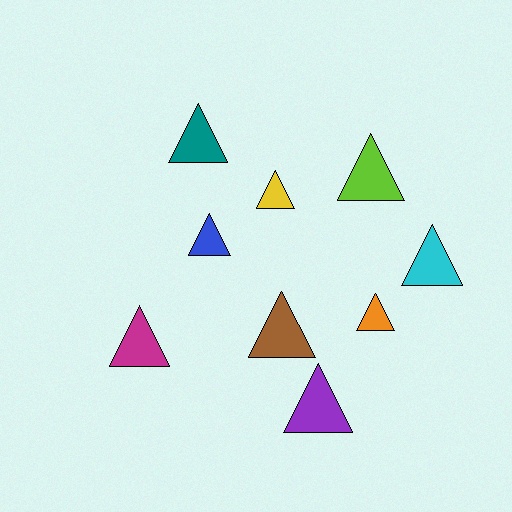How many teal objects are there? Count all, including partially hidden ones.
There is 1 teal object.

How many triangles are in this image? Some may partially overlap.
There are 9 triangles.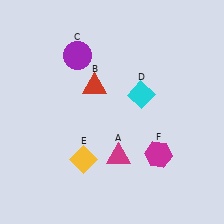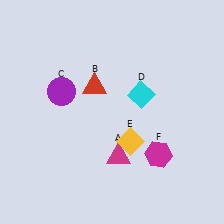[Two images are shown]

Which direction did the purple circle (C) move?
The purple circle (C) moved down.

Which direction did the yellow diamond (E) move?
The yellow diamond (E) moved right.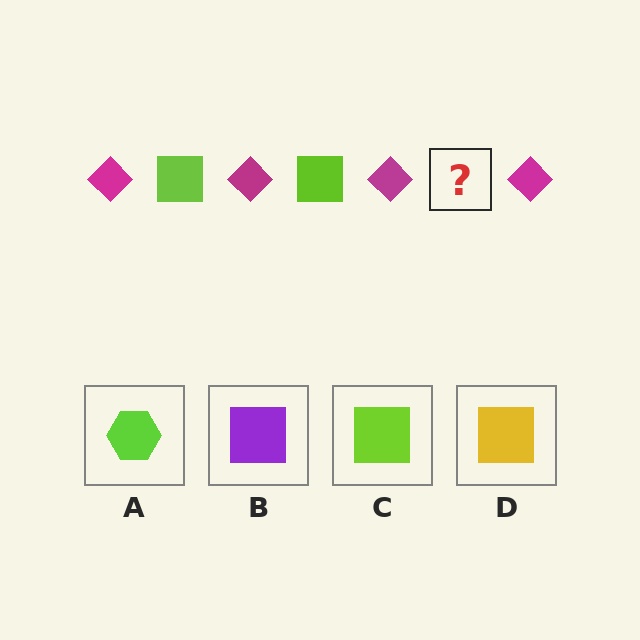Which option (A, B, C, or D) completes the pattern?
C.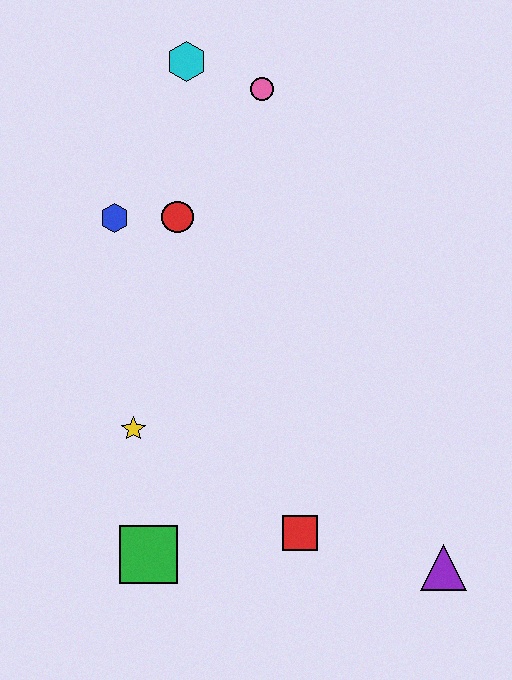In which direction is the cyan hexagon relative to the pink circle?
The cyan hexagon is to the left of the pink circle.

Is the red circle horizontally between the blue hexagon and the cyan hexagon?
Yes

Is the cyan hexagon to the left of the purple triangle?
Yes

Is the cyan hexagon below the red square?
No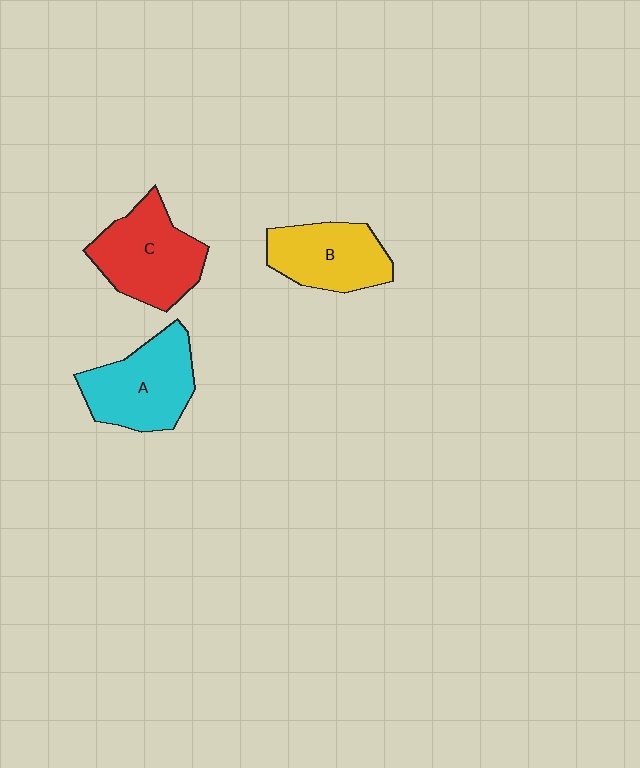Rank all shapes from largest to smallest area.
From largest to smallest: C (red), A (cyan), B (yellow).